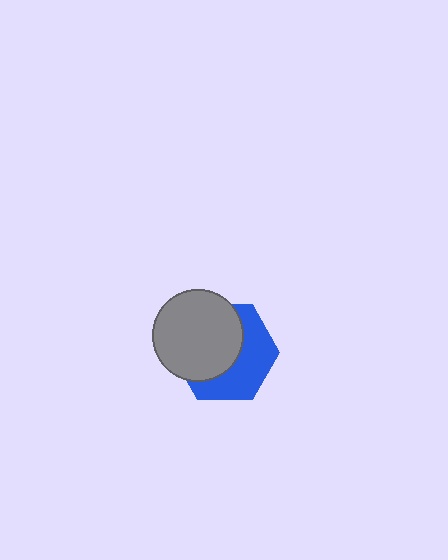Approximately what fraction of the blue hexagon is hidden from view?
Roughly 54% of the blue hexagon is hidden behind the gray circle.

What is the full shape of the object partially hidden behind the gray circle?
The partially hidden object is a blue hexagon.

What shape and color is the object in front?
The object in front is a gray circle.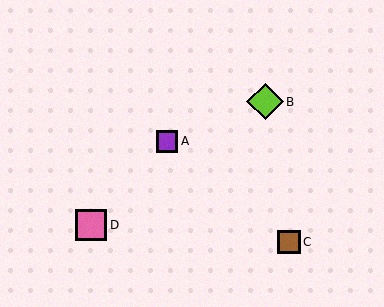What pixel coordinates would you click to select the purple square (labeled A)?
Click at (167, 141) to select the purple square A.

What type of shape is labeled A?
Shape A is a purple square.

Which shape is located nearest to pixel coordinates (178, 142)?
The purple square (labeled A) at (167, 141) is nearest to that location.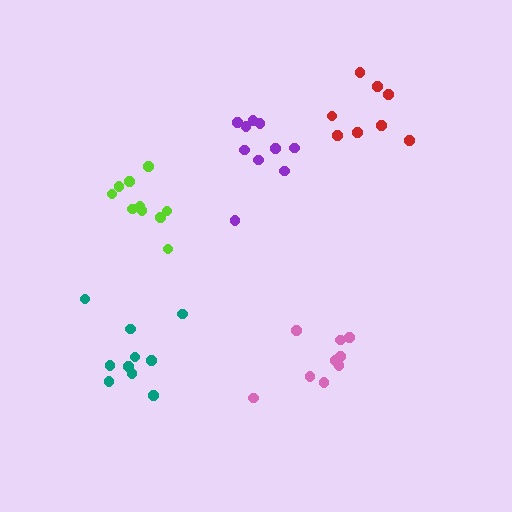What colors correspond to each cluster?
The clusters are colored: teal, lime, purple, pink, red.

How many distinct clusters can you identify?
There are 5 distinct clusters.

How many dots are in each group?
Group 1: 10 dots, Group 2: 10 dots, Group 3: 10 dots, Group 4: 9 dots, Group 5: 8 dots (47 total).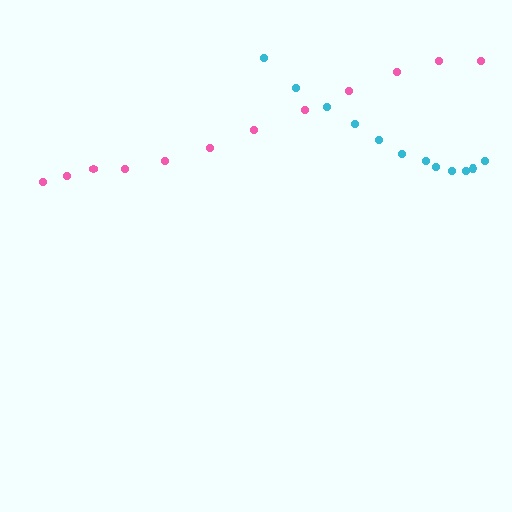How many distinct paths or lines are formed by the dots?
There are 2 distinct paths.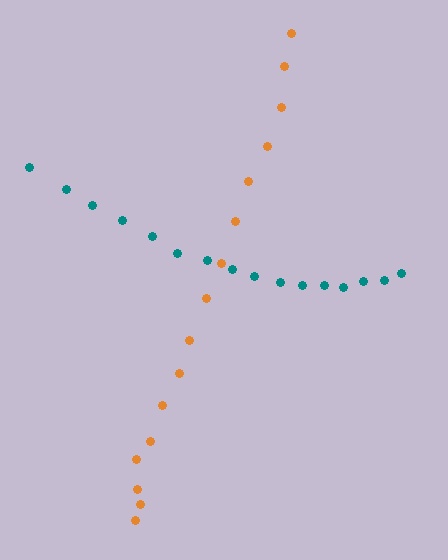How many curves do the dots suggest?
There are 2 distinct paths.